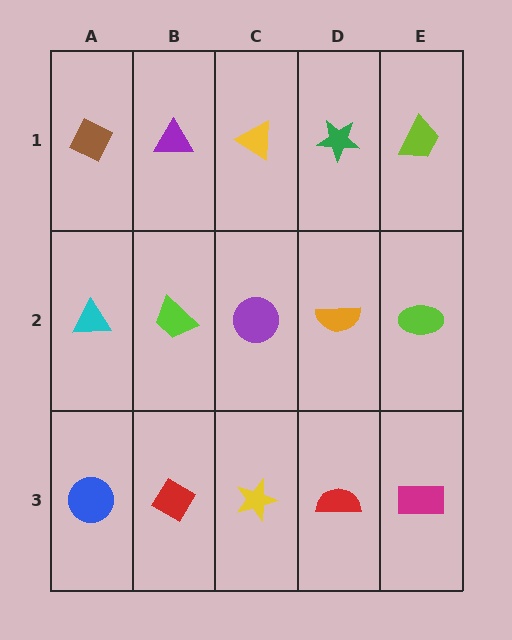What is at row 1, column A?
A brown diamond.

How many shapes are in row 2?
5 shapes.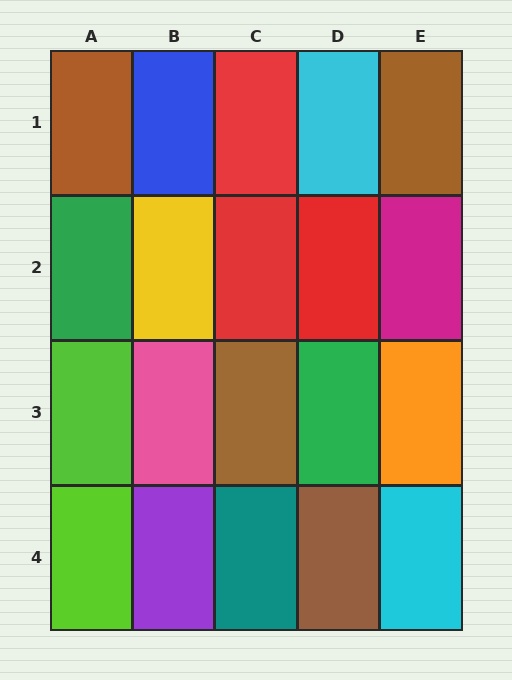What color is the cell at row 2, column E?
Magenta.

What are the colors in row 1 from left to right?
Brown, blue, red, cyan, brown.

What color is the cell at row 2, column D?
Red.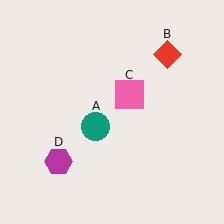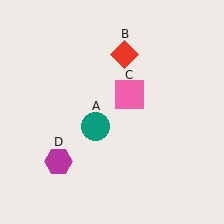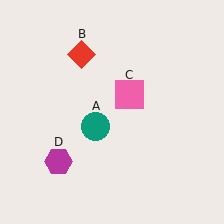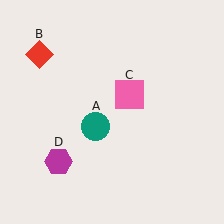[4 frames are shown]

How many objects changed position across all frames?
1 object changed position: red diamond (object B).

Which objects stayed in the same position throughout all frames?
Teal circle (object A) and pink square (object C) and magenta hexagon (object D) remained stationary.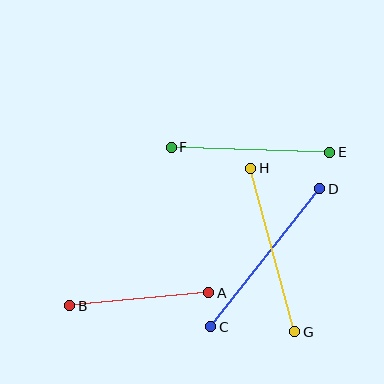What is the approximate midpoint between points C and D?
The midpoint is at approximately (265, 258) pixels.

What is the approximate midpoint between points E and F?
The midpoint is at approximately (250, 150) pixels.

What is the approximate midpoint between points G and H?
The midpoint is at approximately (273, 250) pixels.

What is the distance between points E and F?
The distance is approximately 159 pixels.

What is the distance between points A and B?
The distance is approximately 139 pixels.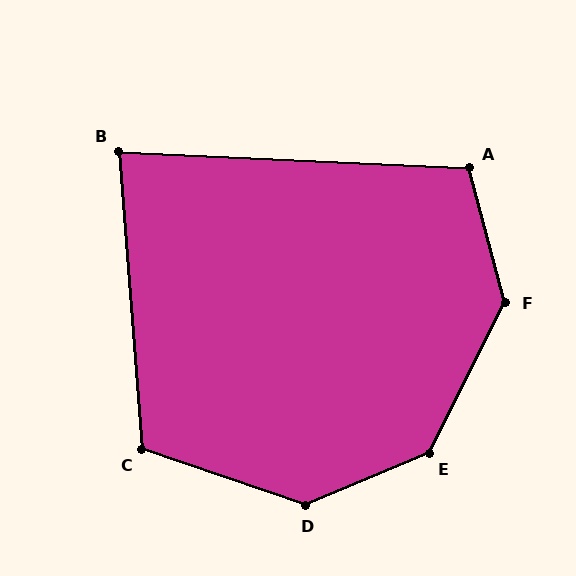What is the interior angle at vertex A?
Approximately 107 degrees (obtuse).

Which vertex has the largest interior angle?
E, at approximately 139 degrees.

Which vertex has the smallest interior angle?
B, at approximately 83 degrees.